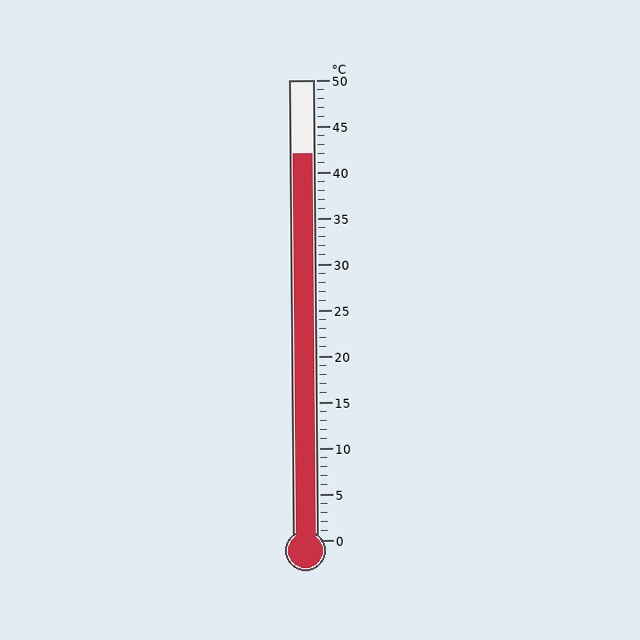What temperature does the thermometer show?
The thermometer shows approximately 42°C.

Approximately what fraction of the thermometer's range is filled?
The thermometer is filled to approximately 85% of its range.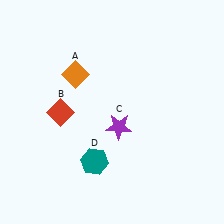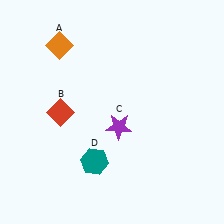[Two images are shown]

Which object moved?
The orange diamond (A) moved up.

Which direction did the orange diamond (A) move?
The orange diamond (A) moved up.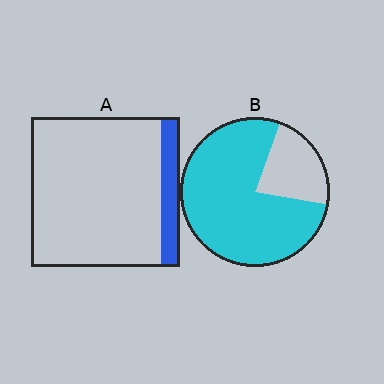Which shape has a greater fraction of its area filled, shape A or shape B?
Shape B.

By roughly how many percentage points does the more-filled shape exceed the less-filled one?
By roughly 65 percentage points (B over A).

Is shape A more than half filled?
No.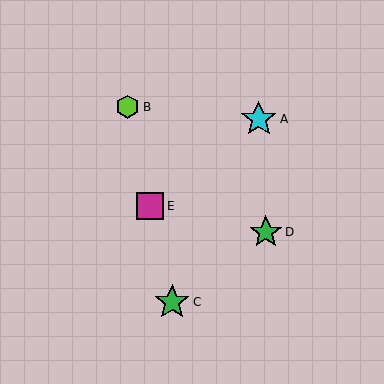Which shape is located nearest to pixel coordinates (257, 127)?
The cyan star (labeled A) at (259, 119) is nearest to that location.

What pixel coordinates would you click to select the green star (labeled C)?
Click at (172, 302) to select the green star C.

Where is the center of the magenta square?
The center of the magenta square is at (150, 206).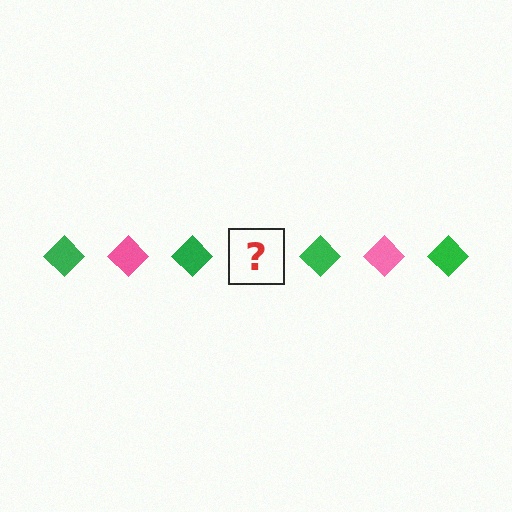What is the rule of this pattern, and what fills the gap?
The rule is that the pattern cycles through green, pink diamonds. The gap should be filled with a pink diamond.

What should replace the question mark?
The question mark should be replaced with a pink diamond.